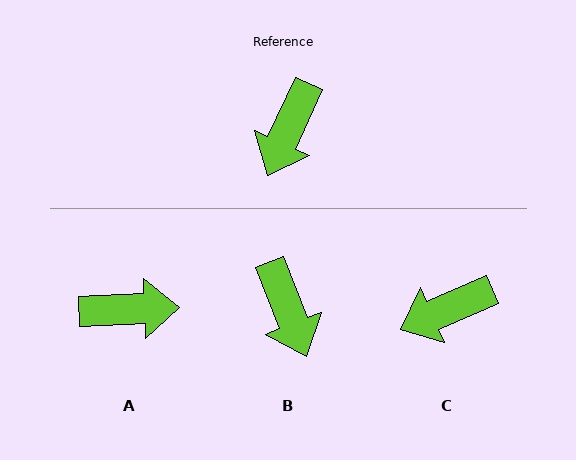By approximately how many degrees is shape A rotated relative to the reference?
Approximately 117 degrees counter-clockwise.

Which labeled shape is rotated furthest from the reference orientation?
A, about 117 degrees away.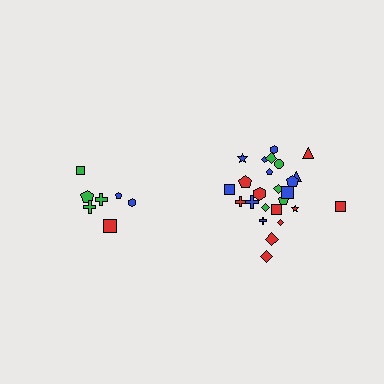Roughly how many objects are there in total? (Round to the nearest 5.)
Roughly 30 objects in total.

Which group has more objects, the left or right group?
The right group.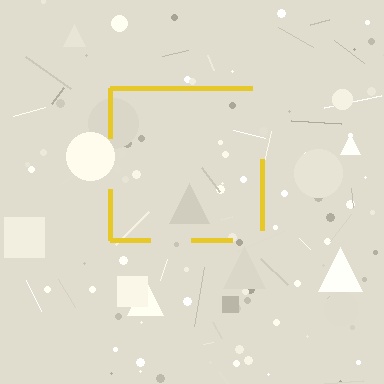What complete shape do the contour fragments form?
The contour fragments form a square.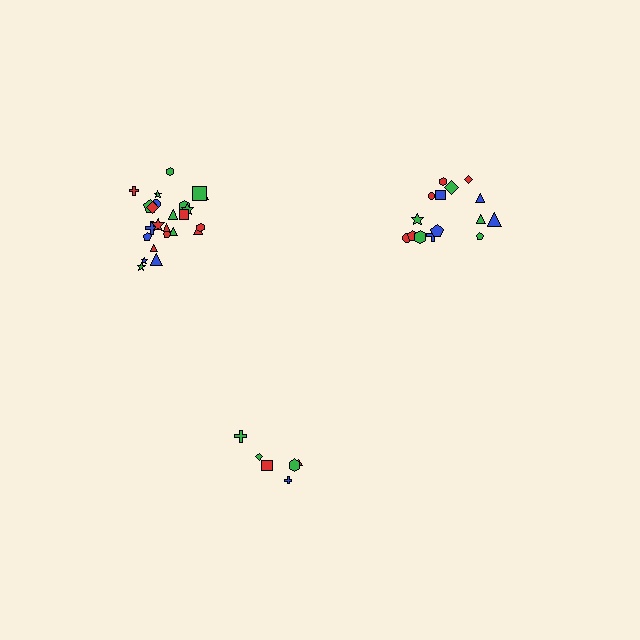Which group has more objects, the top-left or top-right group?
The top-left group.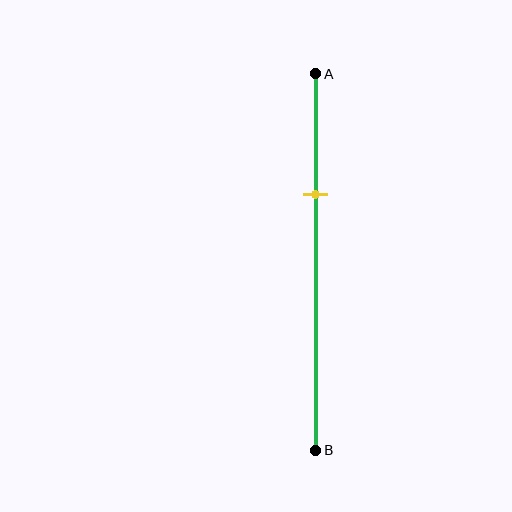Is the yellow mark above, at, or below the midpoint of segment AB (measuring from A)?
The yellow mark is above the midpoint of segment AB.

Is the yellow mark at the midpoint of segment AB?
No, the mark is at about 30% from A, not at the 50% midpoint.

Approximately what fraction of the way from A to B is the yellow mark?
The yellow mark is approximately 30% of the way from A to B.